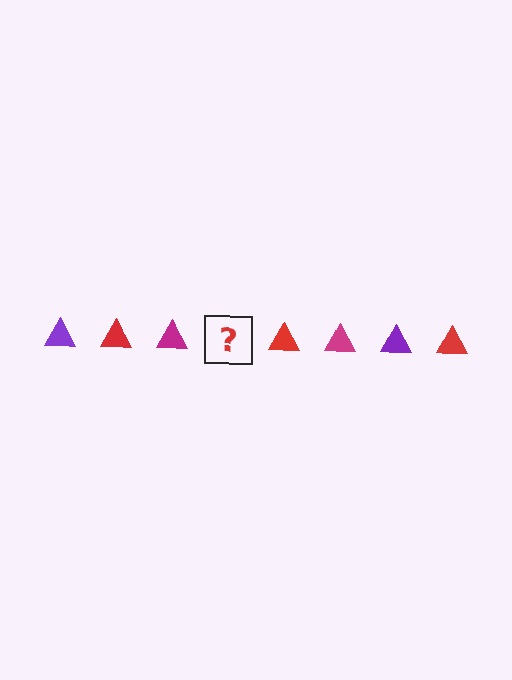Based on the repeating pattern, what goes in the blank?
The blank should be a purple triangle.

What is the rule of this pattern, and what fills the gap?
The rule is that the pattern cycles through purple, red, magenta triangles. The gap should be filled with a purple triangle.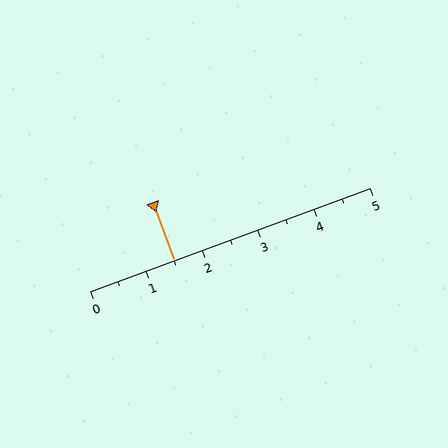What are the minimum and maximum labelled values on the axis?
The axis runs from 0 to 5.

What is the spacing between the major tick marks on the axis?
The major ticks are spaced 1 apart.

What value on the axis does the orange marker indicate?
The marker indicates approximately 1.5.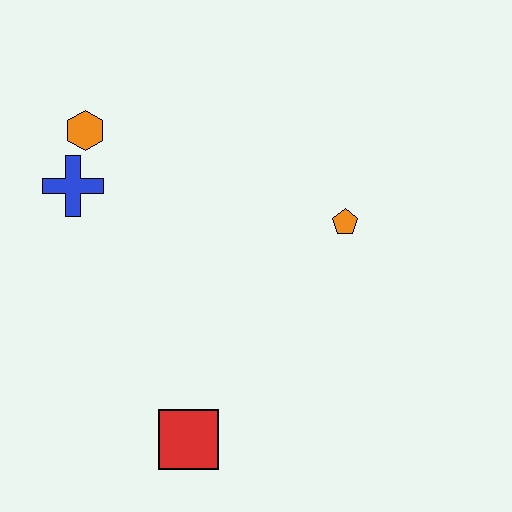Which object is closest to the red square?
The orange pentagon is closest to the red square.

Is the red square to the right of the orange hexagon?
Yes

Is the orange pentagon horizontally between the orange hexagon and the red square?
No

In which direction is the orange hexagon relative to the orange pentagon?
The orange hexagon is to the left of the orange pentagon.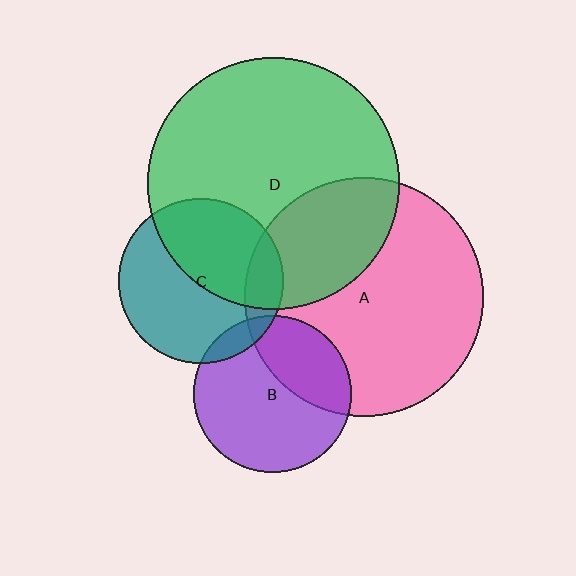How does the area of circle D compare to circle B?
Approximately 2.6 times.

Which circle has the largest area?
Circle D (green).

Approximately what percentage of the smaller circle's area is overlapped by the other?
Approximately 10%.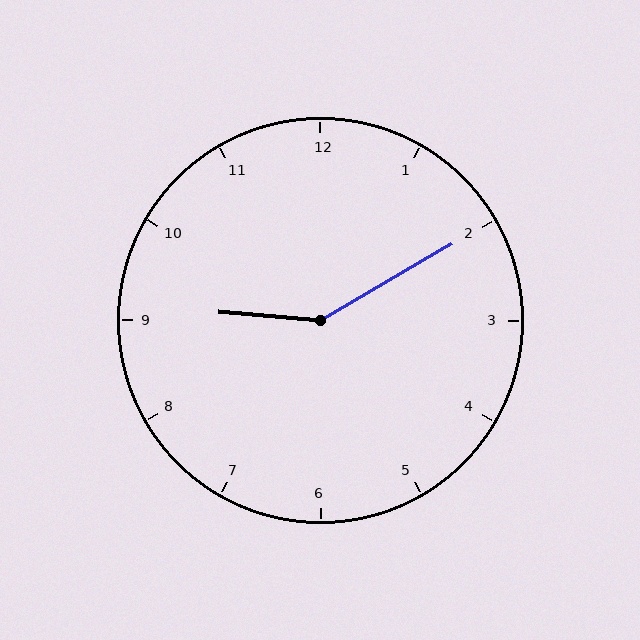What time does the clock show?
9:10.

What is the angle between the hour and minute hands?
Approximately 145 degrees.